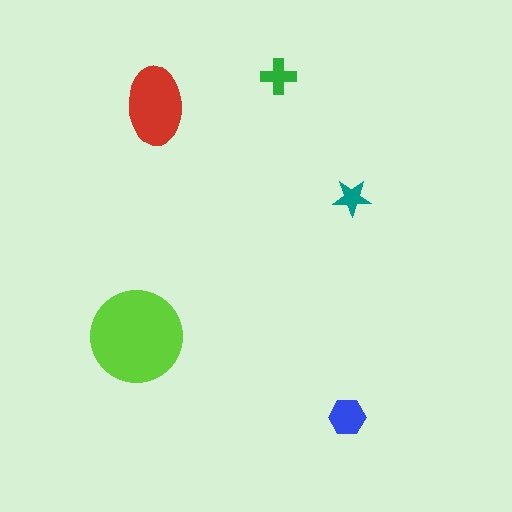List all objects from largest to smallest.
The lime circle, the red ellipse, the blue hexagon, the green cross, the teal star.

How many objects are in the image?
There are 5 objects in the image.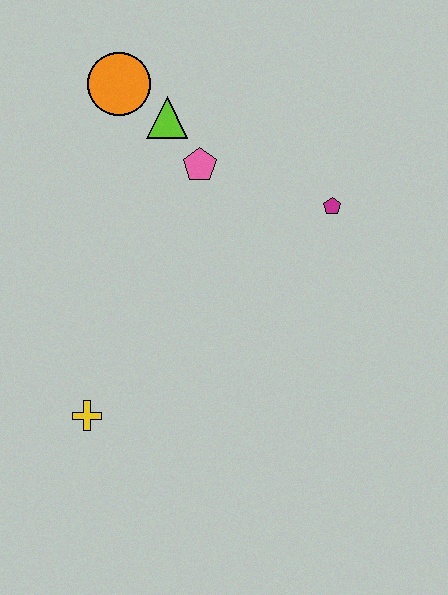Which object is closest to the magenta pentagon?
The pink pentagon is closest to the magenta pentagon.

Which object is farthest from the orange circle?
The yellow cross is farthest from the orange circle.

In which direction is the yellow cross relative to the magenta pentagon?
The yellow cross is to the left of the magenta pentagon.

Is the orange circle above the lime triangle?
Yes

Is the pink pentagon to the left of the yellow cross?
No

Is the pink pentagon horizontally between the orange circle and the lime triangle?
No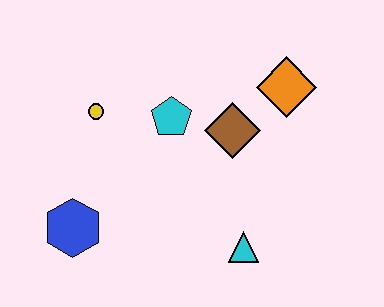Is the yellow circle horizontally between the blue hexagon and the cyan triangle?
Yes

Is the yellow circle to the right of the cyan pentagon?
No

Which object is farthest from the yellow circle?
The cyan triangle is farthest from the yellow circle.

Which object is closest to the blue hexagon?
The yellow circle is closest to the blue hexagon.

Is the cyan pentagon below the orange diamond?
Yes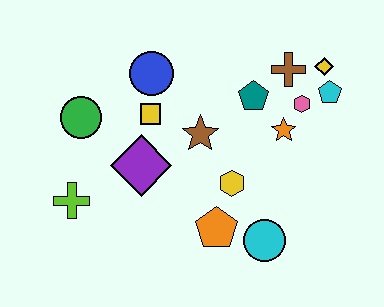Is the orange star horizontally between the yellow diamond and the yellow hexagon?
Yes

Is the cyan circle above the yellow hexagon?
No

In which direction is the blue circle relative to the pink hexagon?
The blue circle is to the left of the pink hexagon.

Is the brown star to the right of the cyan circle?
No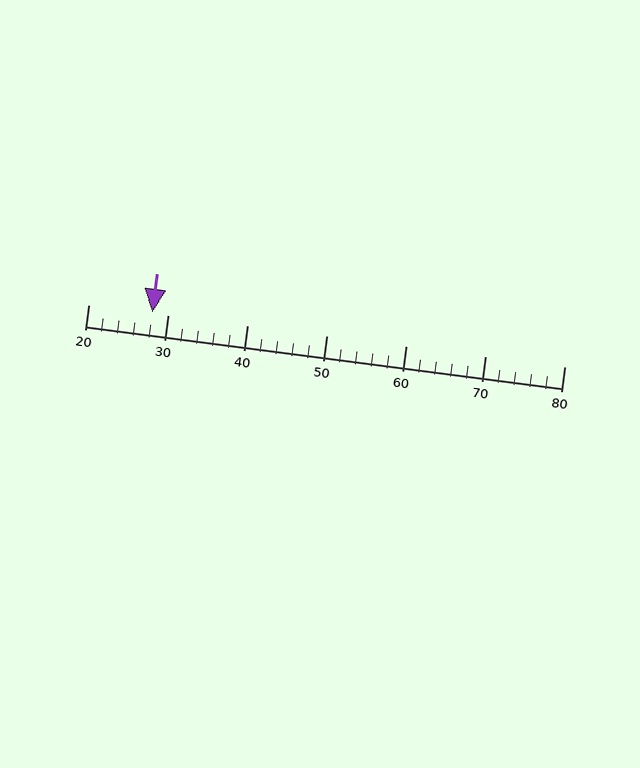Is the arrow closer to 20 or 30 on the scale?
The arrow is closer to 30.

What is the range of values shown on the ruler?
The ruler shows values from 20 to 80.